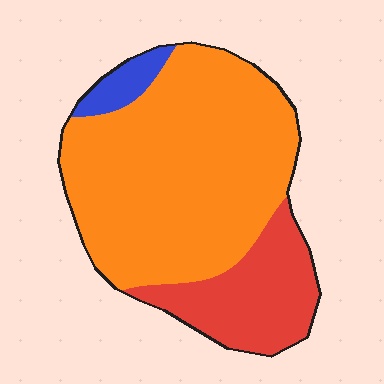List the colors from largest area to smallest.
From largest to smallest: orange, red, blue.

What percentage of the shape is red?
Red covers 23% of the shape.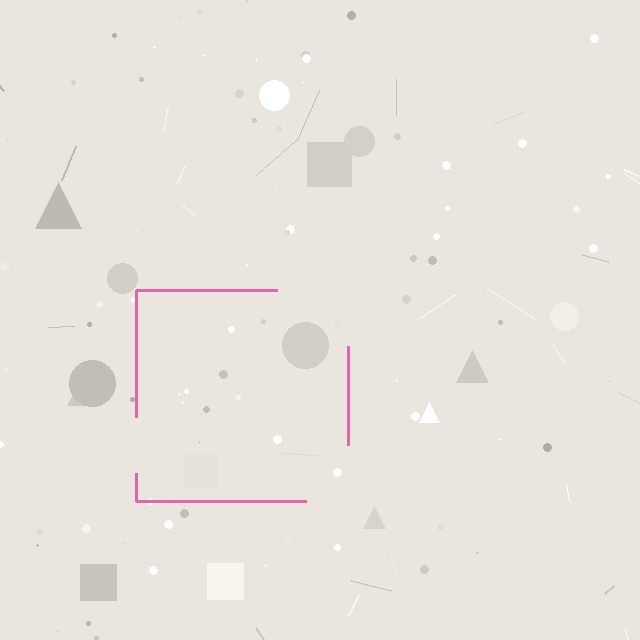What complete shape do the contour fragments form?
The contour fragments form a square.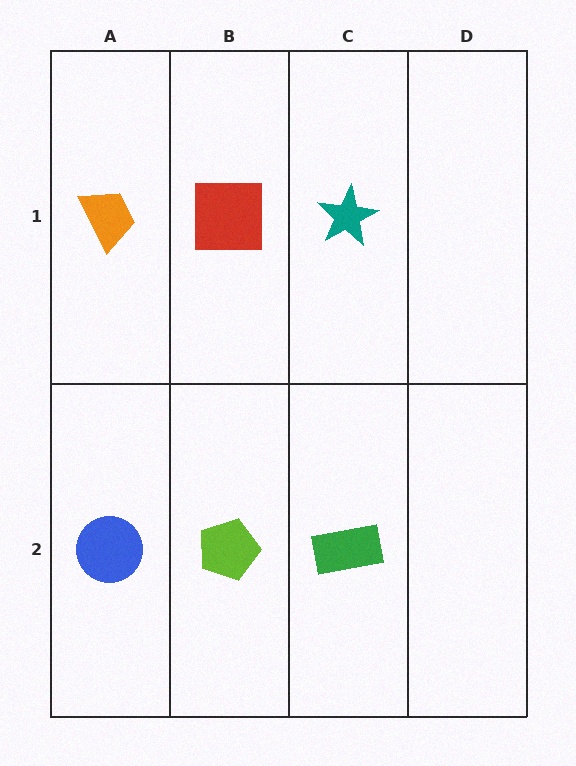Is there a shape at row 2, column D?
No, that cell is empty.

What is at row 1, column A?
An orange trapezoid.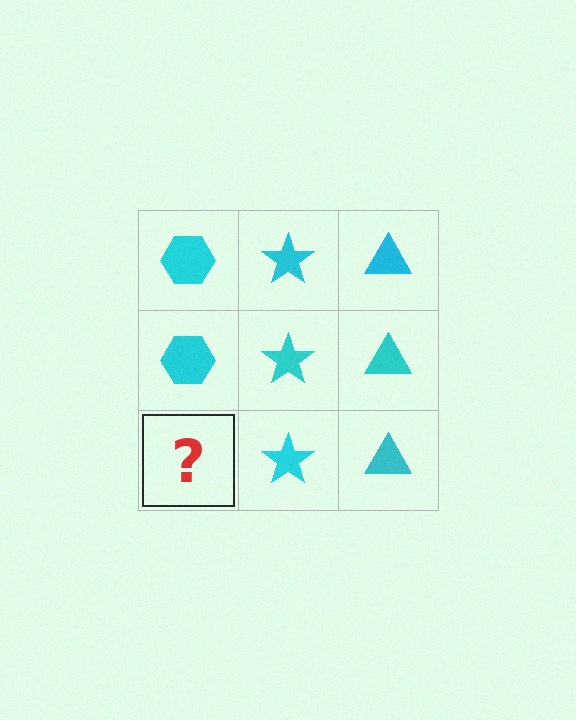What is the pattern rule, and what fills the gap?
The rule is that each column has a consistent shape. The gap should be filled with a cyan hexagon.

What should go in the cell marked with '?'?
The missing cell should contain a cyan hexagon.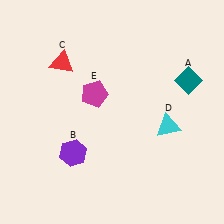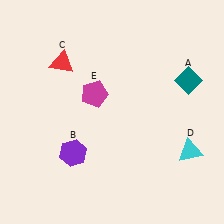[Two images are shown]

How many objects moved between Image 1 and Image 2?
1 object moved between the two images.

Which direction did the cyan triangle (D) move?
The cyan triangle (D) moved down.